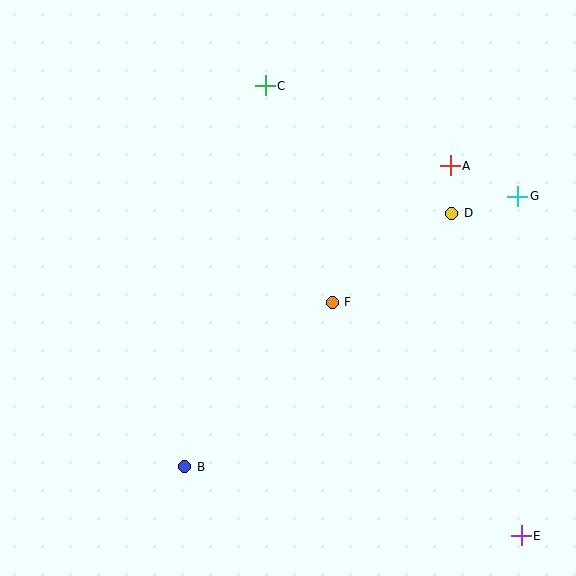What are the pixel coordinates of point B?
Point B is at (185, 467).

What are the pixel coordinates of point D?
Point D is at (452, 213).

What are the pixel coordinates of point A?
Point A is at (450, 166).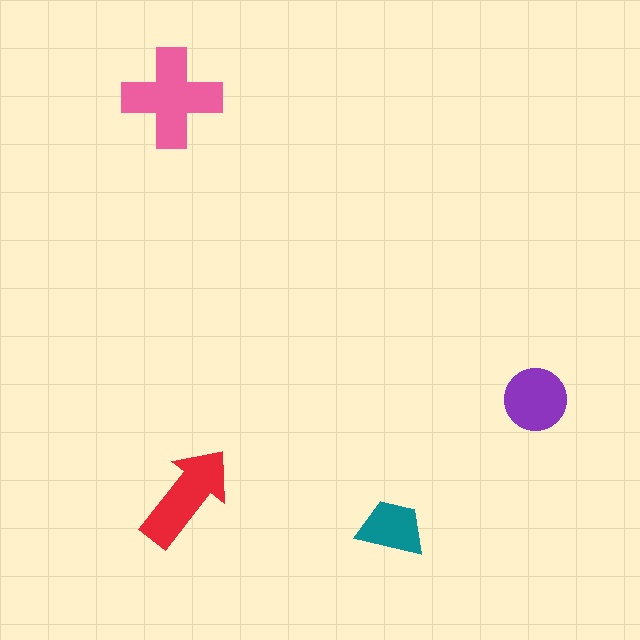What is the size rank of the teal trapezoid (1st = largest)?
4th.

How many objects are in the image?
There are 4 objects in the image.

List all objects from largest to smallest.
The pink cross, the red arrow, the purple circle, the teal trapezoid.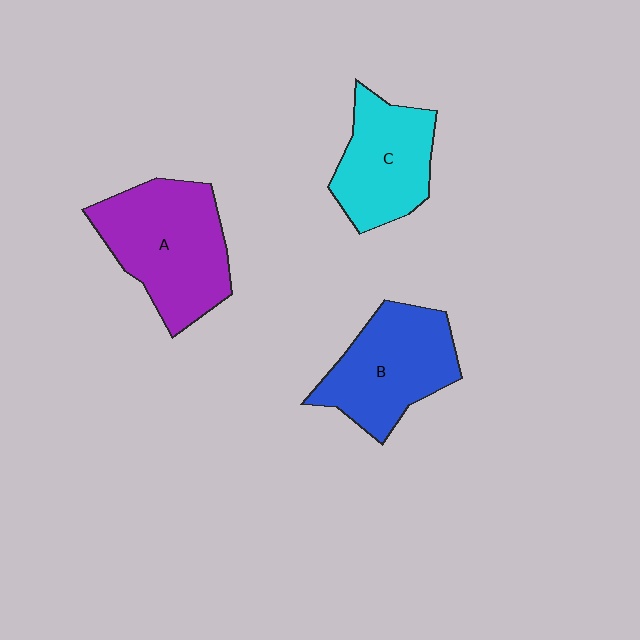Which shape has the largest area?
Shape A (purple).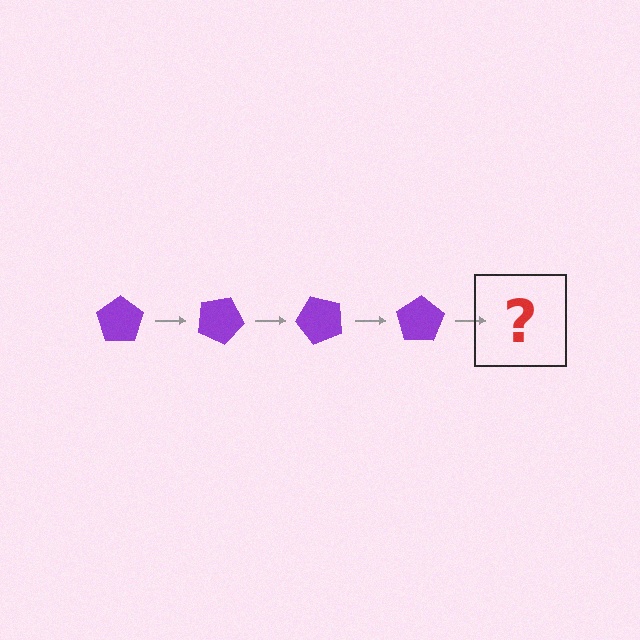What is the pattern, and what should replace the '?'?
The pattern is that the pentagon rotates 25 degrees each step. The '?' should be a purple pentagon rotated 100 degrees.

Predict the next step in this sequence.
The next step is a purple pentagon rotated 100 degrees.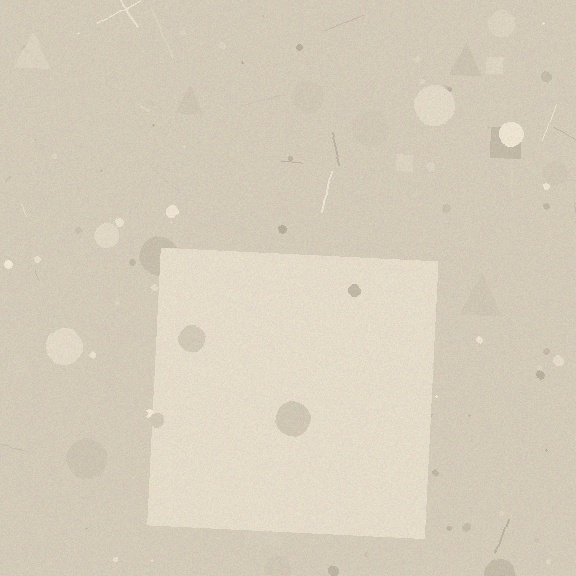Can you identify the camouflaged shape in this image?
The camouflaged shape is a square.